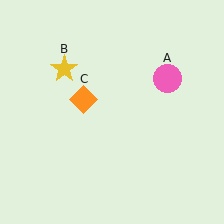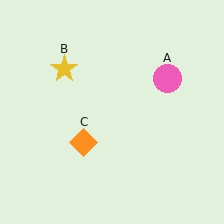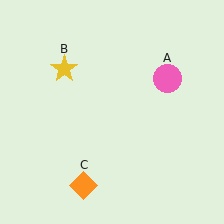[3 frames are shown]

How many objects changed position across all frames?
1 object changed position: orange diamond (object C).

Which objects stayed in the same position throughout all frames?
Pink circle (object A) and yellow star (object B) remained stationary.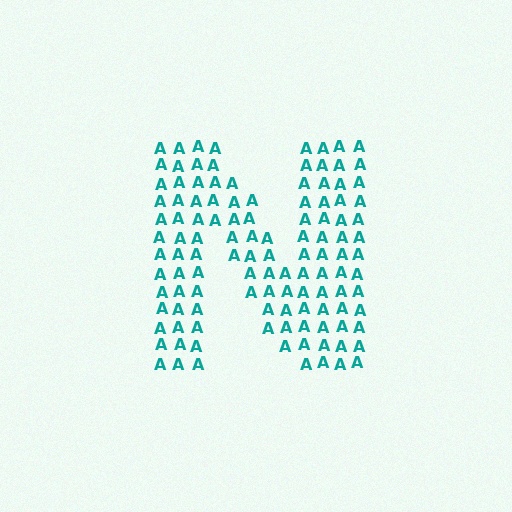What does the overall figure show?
The overall figure shows the letter N.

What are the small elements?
The small elements are letter A's.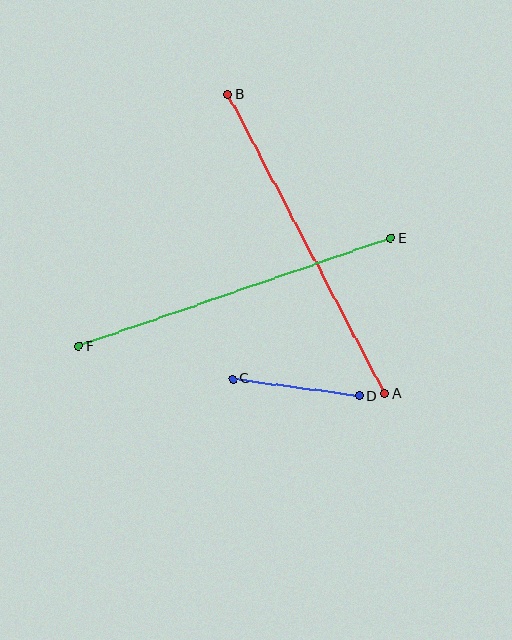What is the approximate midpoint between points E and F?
The midpoint is at approximately (235, 292) pixels.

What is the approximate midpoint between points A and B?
The midpoint is at approximately (306, 244) pixels.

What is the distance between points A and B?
The distance is approximately 338 pixels.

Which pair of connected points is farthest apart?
Points A and B are farthest apart.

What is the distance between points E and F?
The distance is approximately 331 pixels.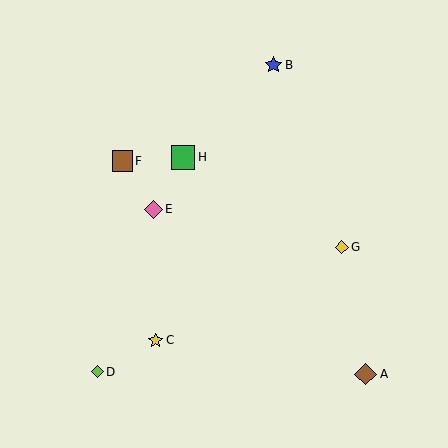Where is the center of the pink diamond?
The center of the pink diamond is at (154, 209).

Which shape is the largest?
The green square (labeled H) is the largest.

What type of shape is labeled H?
Shape H is a green square.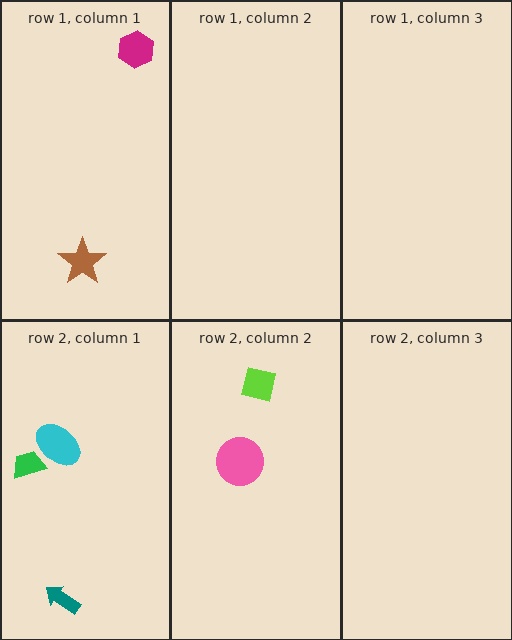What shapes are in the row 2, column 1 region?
The teal arrow, the cyan ellipse, the green trapezoid.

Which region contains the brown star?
The row 1, column 1 region.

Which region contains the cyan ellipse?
The row 2, column 1 region.